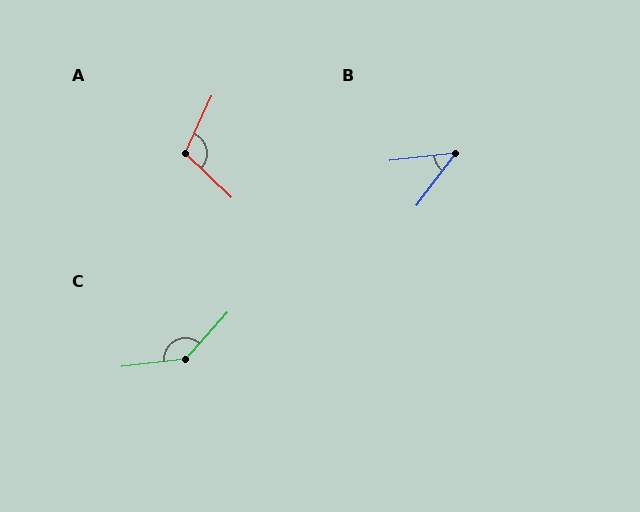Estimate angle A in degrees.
Approximately 109 degrees.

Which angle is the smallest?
B, at approximately 46 degrees.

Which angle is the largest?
C, at approximately 139 degrees.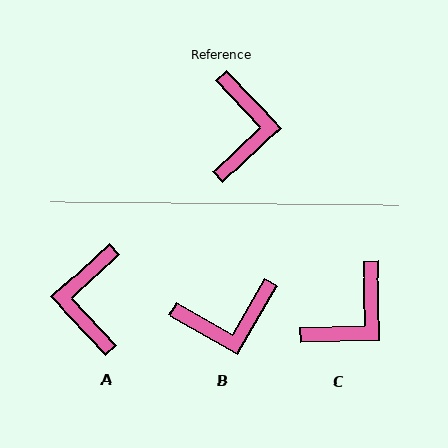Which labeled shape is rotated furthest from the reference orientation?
A, about 180 degrees away.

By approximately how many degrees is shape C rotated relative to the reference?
Approximately 42 degrees clockwise.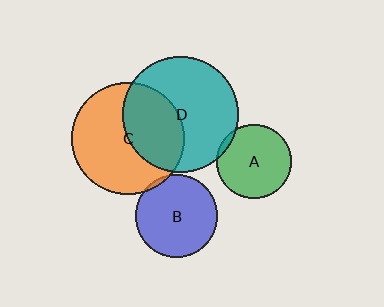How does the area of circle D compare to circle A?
Approximately 2.4 times.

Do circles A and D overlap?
Yes.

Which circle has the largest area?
Circle D (teal).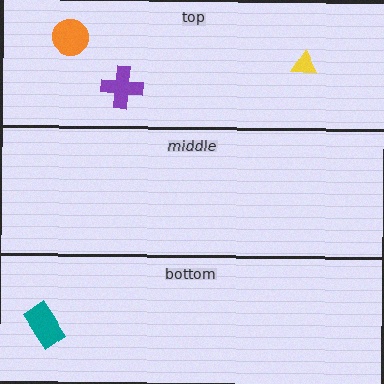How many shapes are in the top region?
3.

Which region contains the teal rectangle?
The bottom region.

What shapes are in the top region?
The orange circle, the purple cross, the yellow triangle.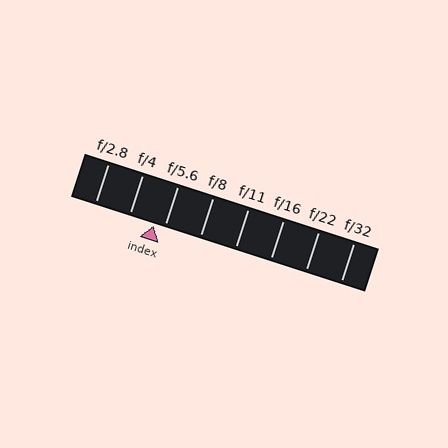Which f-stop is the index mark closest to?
The index mark is closest to f/5.6.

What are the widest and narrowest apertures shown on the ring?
The widest aperture shown is f/2.8 and the narrowest is f/32.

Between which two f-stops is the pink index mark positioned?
The index mark is between f/4 and f/5.6.